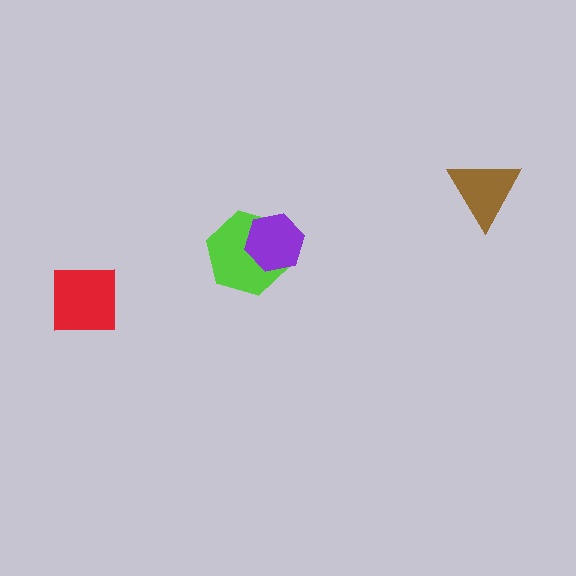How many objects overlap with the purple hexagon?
1 object overlaps with the purple hexagon.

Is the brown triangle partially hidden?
No, no other shape covers it.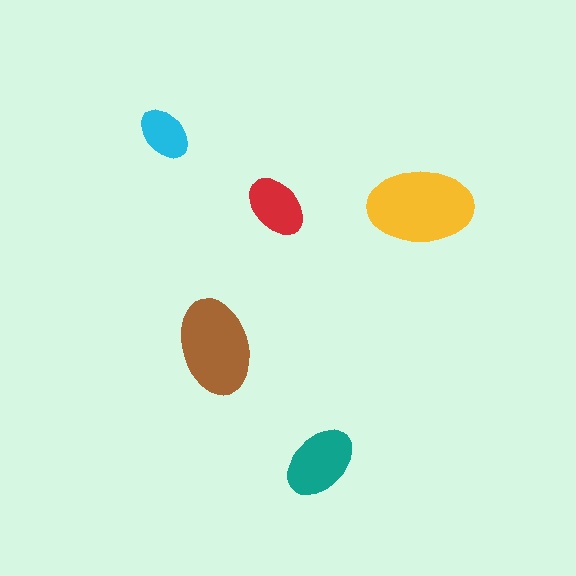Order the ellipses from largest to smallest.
the yellow one, the brown one, the teal one, the red one, the cyan one.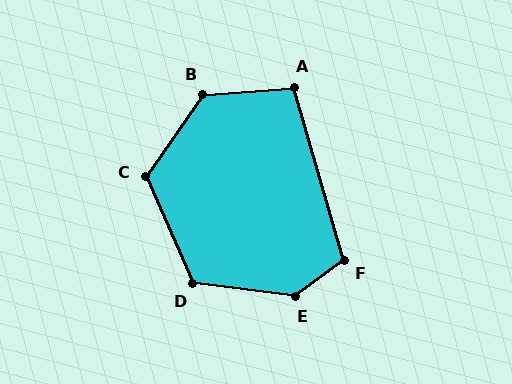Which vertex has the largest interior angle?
E, at approximately 136 degrees.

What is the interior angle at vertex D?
Approximately 121 degrees (obtuse).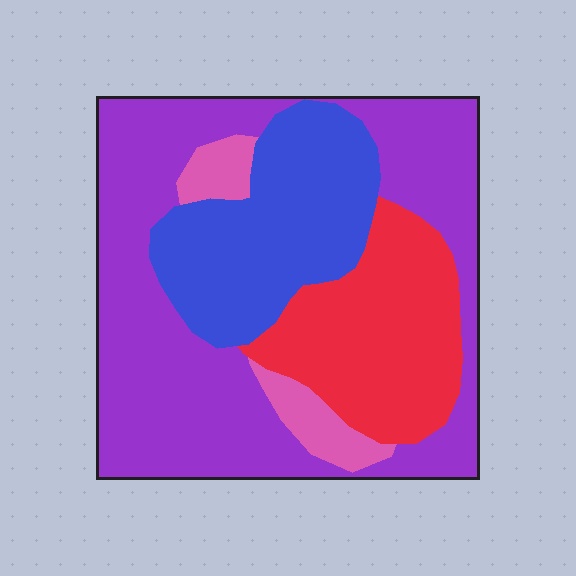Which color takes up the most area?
Purple, at roughly 50%.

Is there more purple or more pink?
Purple.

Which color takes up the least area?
Pink, at roughly 5%.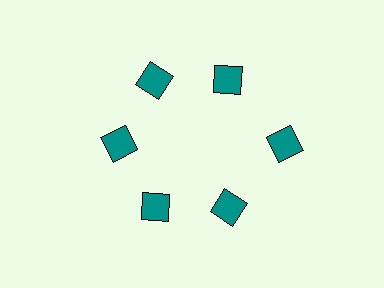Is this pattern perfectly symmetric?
No. The 6 teal diamonds are arranged in a ring, but one element near the 3 o'clock position is pushed outward from the center, breaking the 6-fold rotational symmetry.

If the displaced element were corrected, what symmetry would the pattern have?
It would have 6-fold rotational symmetry — the pattern would map onto itself every 60 degrees.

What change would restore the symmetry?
The symmetry would be restored by moving it inward, back onto the ring so that all 6 diamonds sit at equal angles and equal distance from the center.